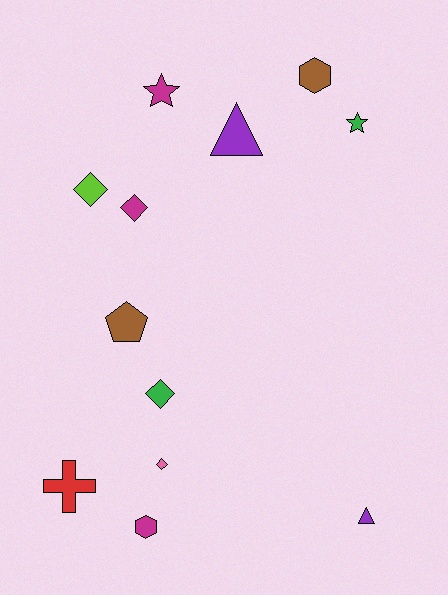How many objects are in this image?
There are 12 objects.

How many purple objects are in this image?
There are 2 purple objects.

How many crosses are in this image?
There is 1 cross.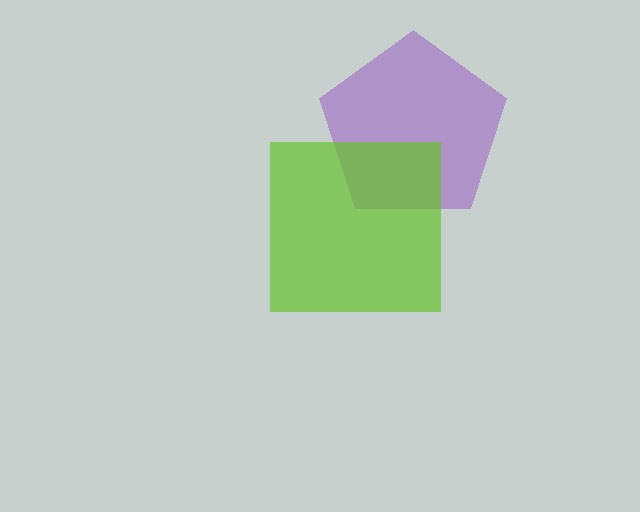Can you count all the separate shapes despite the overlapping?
Yes, there are 2 separate shapes.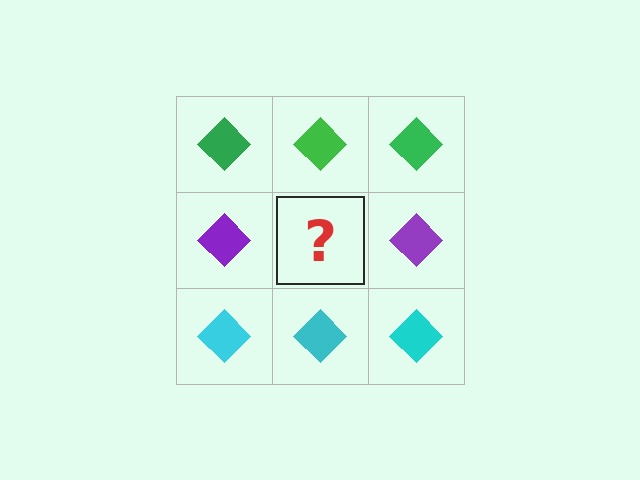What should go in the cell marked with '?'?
The missing cell should contain a purple diamond.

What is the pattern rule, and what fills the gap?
The rule is that each row has a consistent color. The gap should be filled with a purple diamond.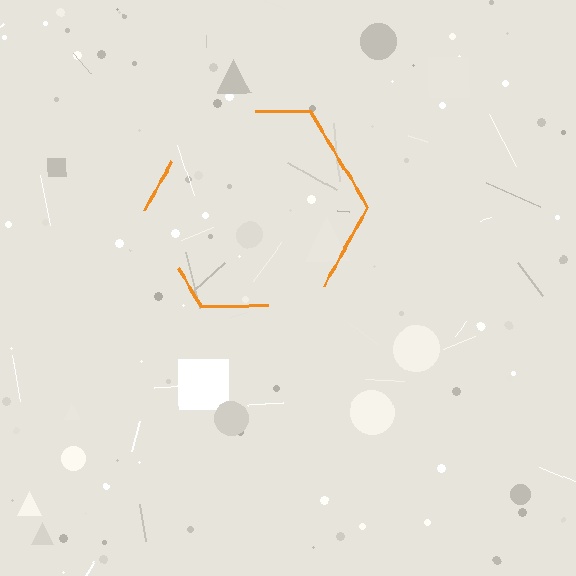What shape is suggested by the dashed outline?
The dashed outline suggests a hexagon.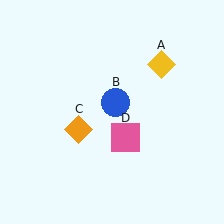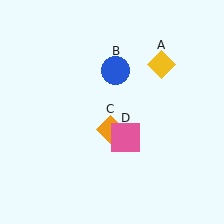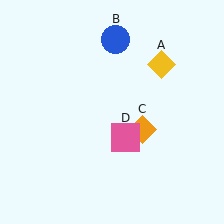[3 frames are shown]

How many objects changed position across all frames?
2 objects changed position: blue circle (object B), orange diamond (object C).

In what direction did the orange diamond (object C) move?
The orange diamond (object C) moved right.